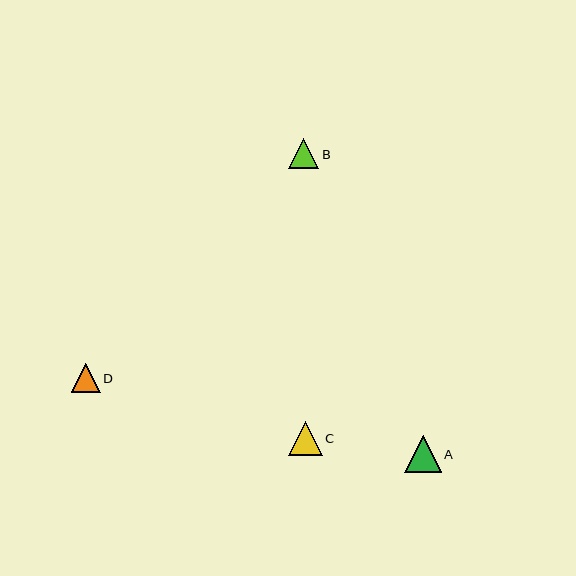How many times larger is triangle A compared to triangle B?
Triangle A is approximately 1.2 times the size of triangle B.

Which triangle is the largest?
Triangle A is the largest with a size of approximately 36 pixels.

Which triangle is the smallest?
Triangle D is the smallest with a size of approximately 29 pixels.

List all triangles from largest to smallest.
From largest to smallest: A, C, B, D.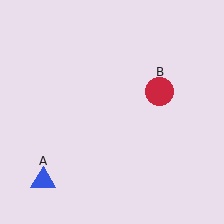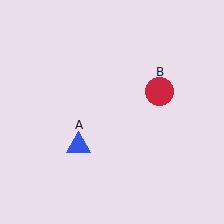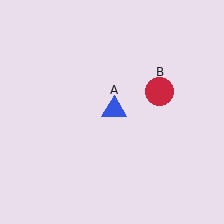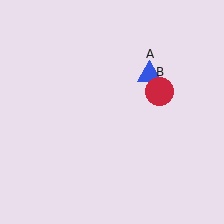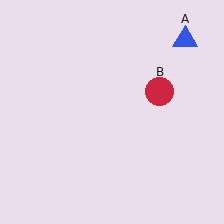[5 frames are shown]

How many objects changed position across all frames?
1 object changed position: blue triangle (object A).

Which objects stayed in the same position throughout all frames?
Red circle (object B) remained stationary.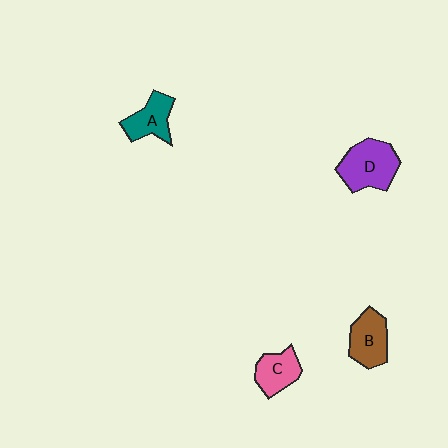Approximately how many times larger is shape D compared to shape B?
Approximately 1.3 times.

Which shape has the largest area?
Shape D (purple).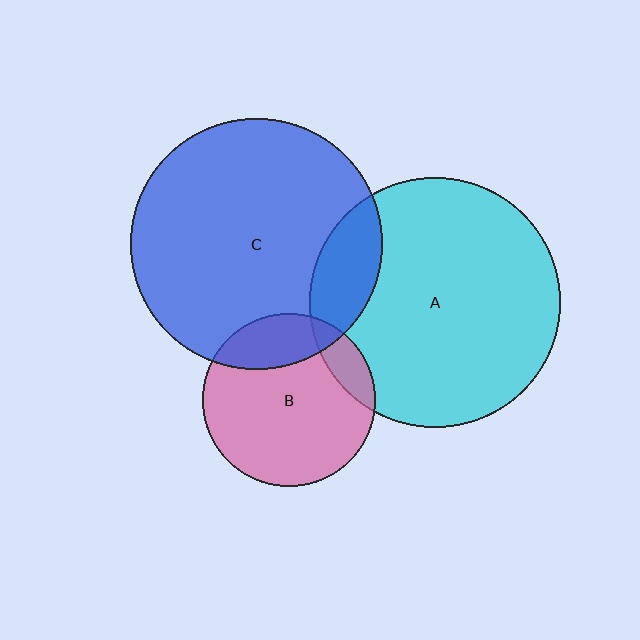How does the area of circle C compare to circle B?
Approximately 2.1 times.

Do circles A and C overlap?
Yes.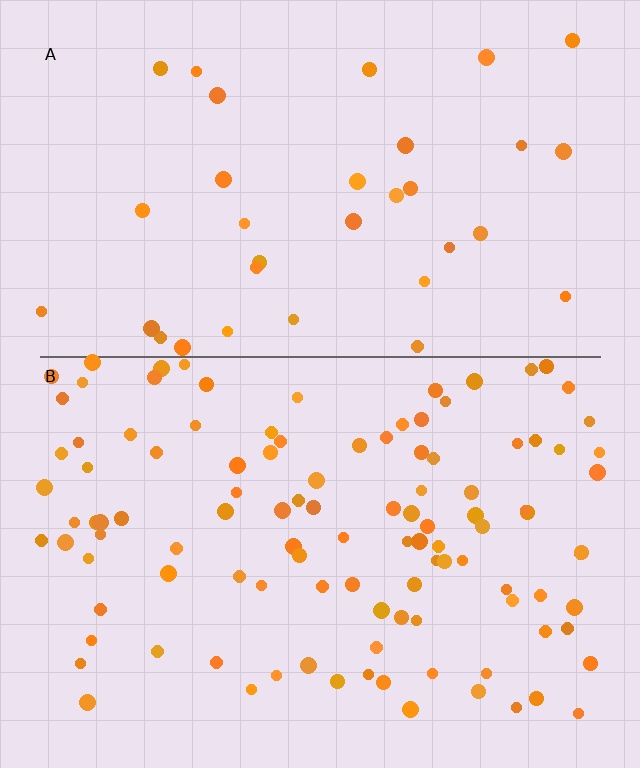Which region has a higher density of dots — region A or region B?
B (the bottom).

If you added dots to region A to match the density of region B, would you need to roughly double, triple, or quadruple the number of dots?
Approximately triple.